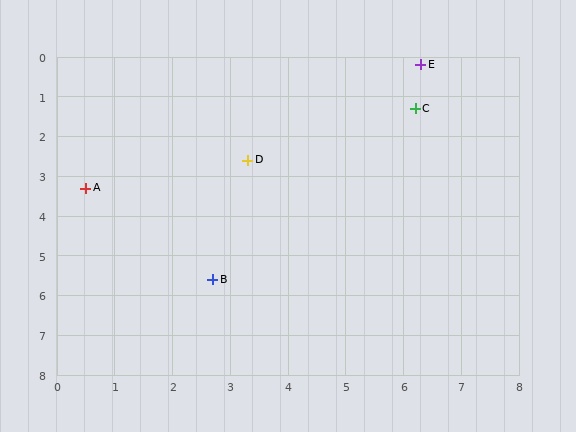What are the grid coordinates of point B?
Point B is at approximately (2.7, 5.6).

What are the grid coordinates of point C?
Point C is at approximately (6.2, 1.3).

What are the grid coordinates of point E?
Point E is at approximately (6.3, 0.2).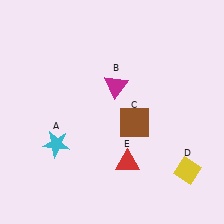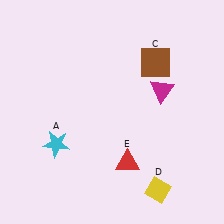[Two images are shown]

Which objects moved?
The objects that moved are: the magenta triangle (B), the brown square (C), the yellow diamond (D).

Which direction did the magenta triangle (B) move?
The magenta triangle (B) moved right.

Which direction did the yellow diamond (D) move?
The yellow diamond (D) moved left.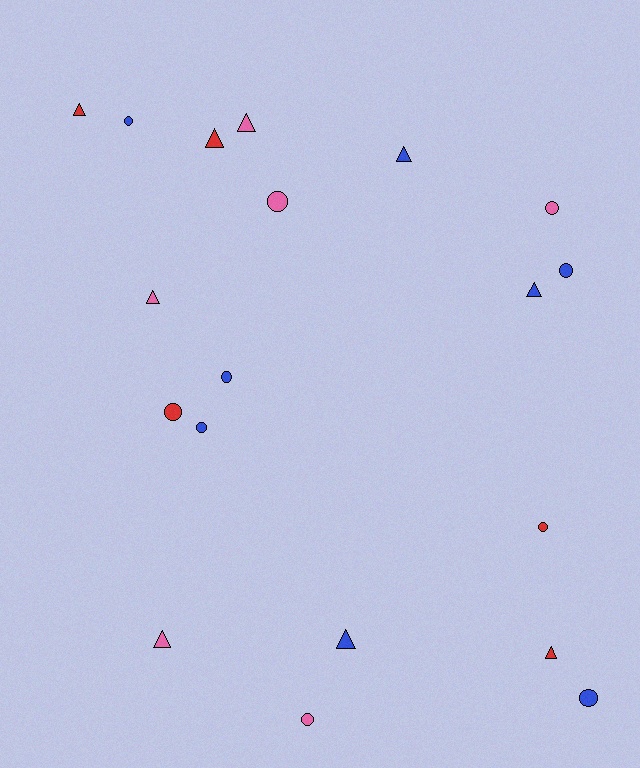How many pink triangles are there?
There are 3 pink triangles.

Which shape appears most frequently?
Circle, with 10 objects.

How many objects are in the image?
There are 19 objects.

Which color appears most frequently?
Blue, with 8 objects.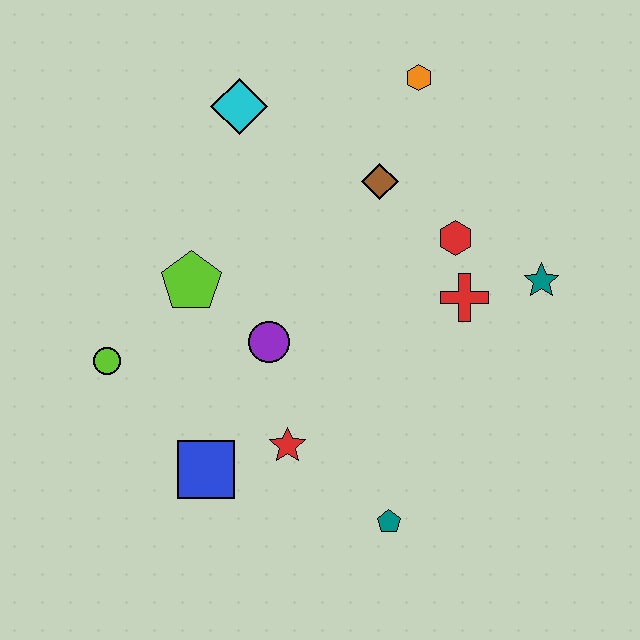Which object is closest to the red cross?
The red hexagon is closest to the red cross.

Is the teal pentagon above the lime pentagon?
No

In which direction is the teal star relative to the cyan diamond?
The teal star is to the right of the cyan diamond.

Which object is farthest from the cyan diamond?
The teal pentagon is farthest from the cyan diamond.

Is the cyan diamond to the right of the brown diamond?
No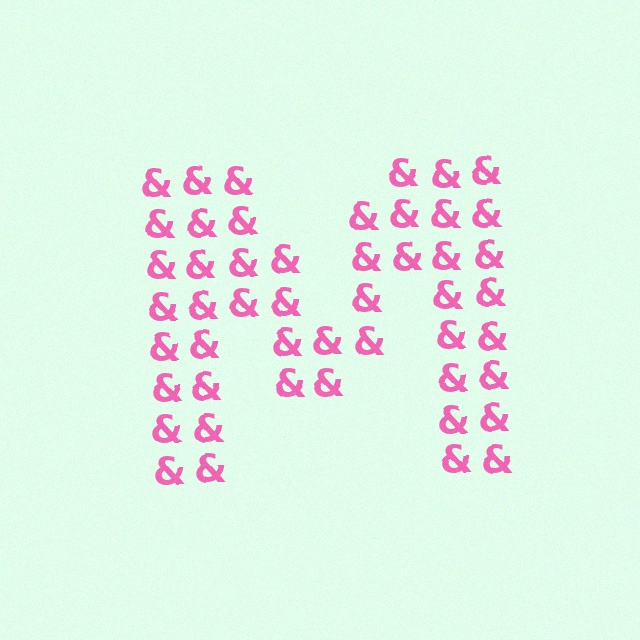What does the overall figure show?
The overall figure shows the letter M.